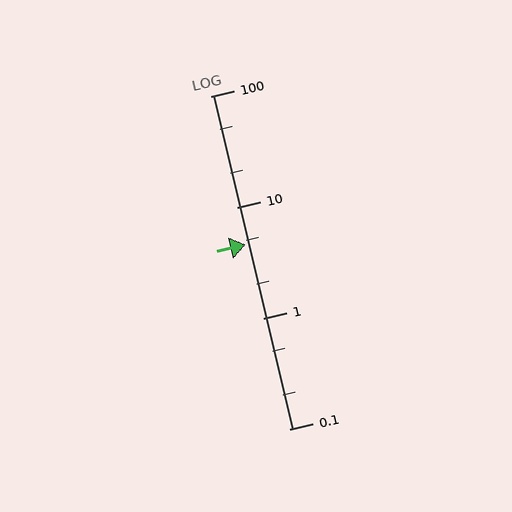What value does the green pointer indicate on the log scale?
The pointer indicates approximately 4.6.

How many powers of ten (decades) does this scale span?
The scale spans 3 decades, from 0.1 to 100.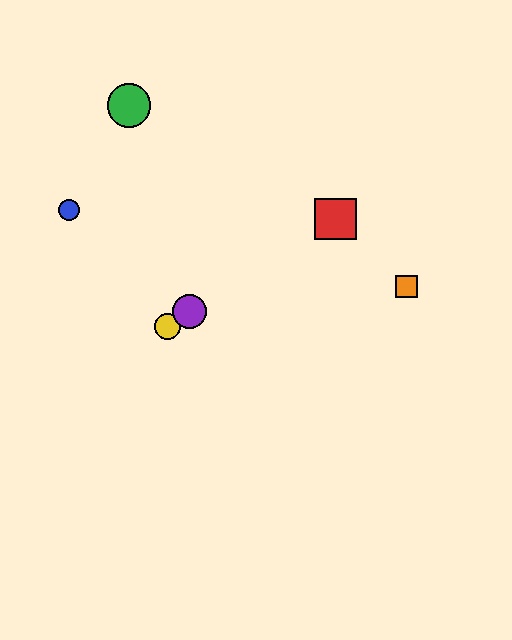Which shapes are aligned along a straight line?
The red square, the yellow circle, the purple circle are aligned along a straight line.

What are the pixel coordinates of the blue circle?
The blue circle is at (69, 210).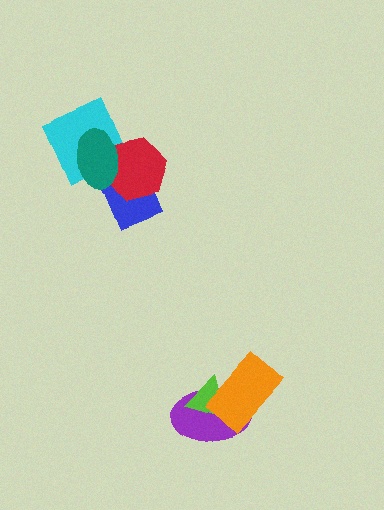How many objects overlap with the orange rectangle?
2 objects overlap with the orange rectangle.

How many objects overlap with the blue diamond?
2 objects overlap with the blue diamond.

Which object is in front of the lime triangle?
The orange rectangle is in front of the lime triangle.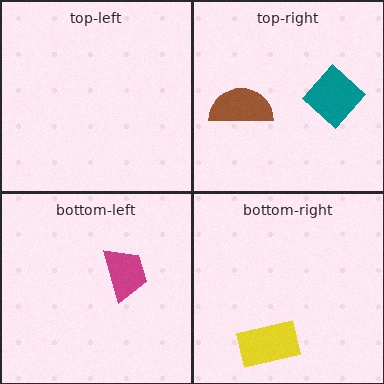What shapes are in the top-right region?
The teal diamond, the brown semicircle.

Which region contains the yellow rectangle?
The bottom-right region.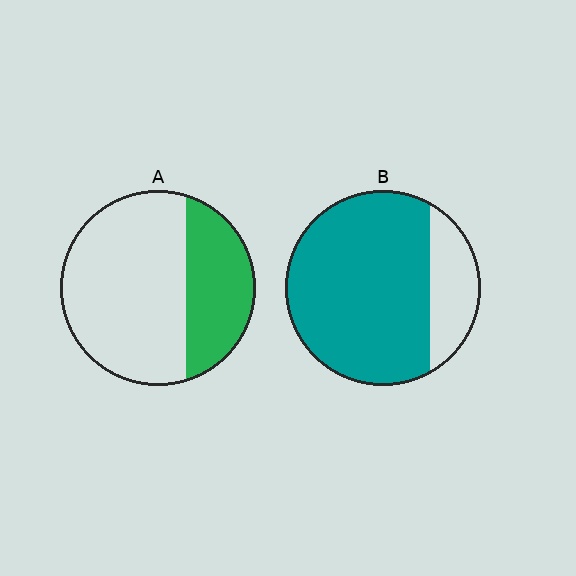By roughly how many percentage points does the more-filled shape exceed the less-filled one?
By roughly 45 percentage points (B over A).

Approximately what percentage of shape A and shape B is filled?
A is approximately 30% and B is approximately 80%.